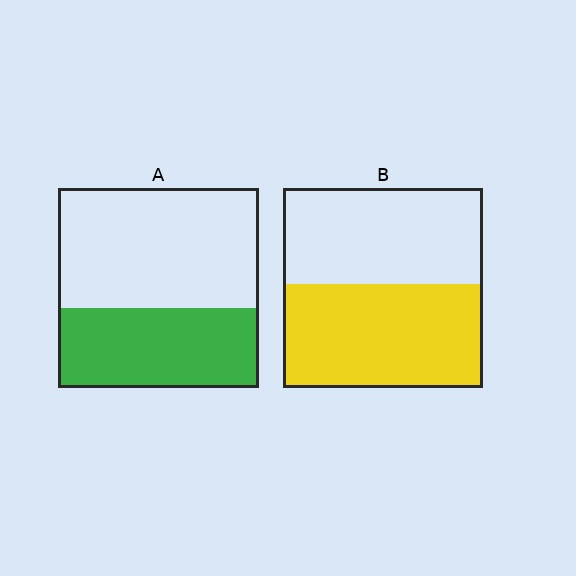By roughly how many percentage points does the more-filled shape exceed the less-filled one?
By roughly 10 percentage points (B over A).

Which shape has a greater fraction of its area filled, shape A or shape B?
Shape B.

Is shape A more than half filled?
No.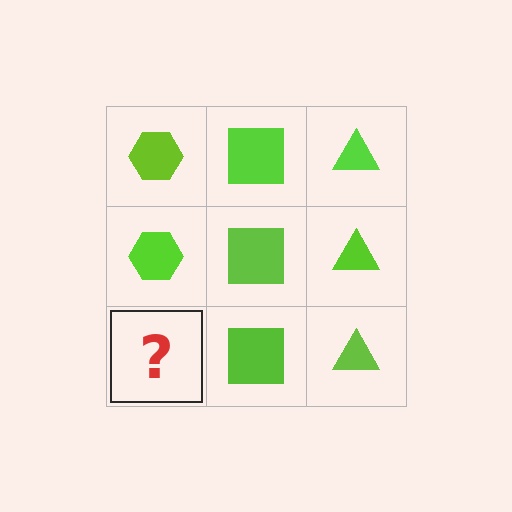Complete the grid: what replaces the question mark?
The question mark should be replaced with a lime hexagon.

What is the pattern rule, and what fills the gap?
The rule is that each column has a consistent shape. The gap should be filled with a lime hexagon.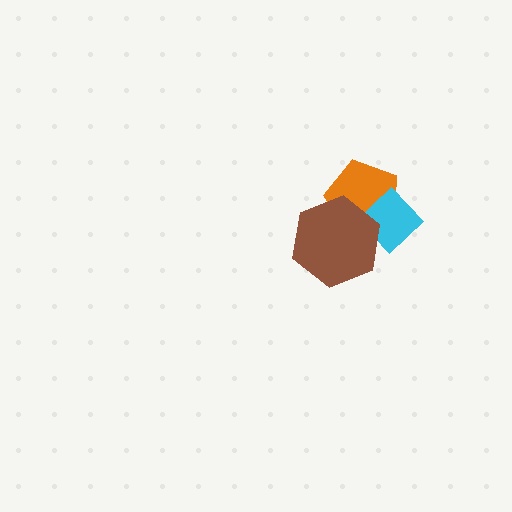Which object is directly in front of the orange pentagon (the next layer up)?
The cyan diamond is directly in front of the orange pentagon.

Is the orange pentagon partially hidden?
Yes, it is partially covered by another shape.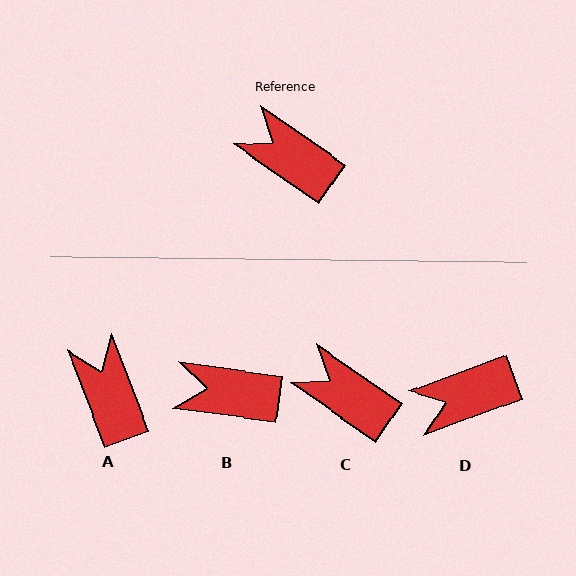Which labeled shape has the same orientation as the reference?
C.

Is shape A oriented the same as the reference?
No, it is off by about 35 degrees.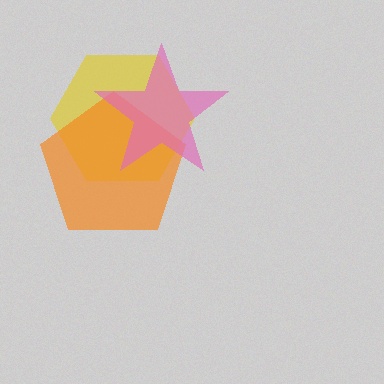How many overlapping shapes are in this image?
There are 3 overlapping shapes in the image.